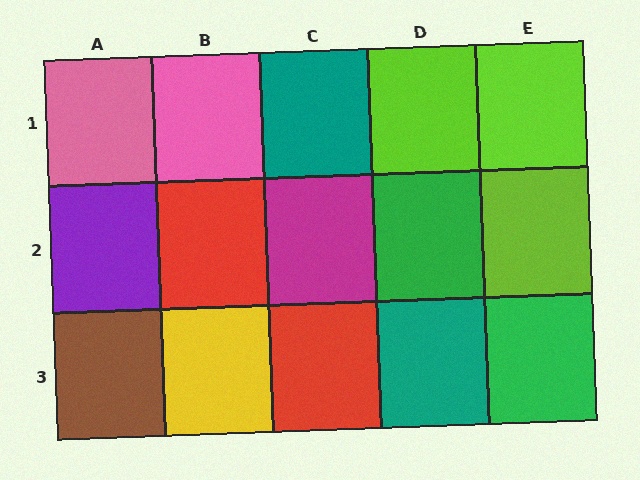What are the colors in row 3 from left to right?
Brown, yellow, red, teal, green.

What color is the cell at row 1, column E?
Lime.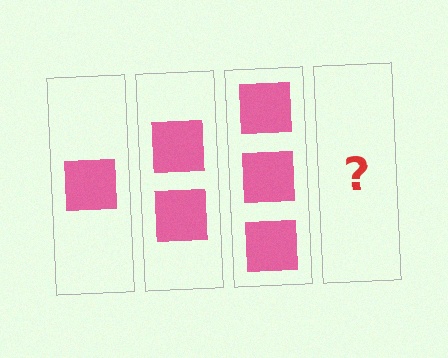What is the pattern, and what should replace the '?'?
The pattern is that each step adds one more square. The '?' should be 4 squares.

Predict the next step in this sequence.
The next step is 4 squares.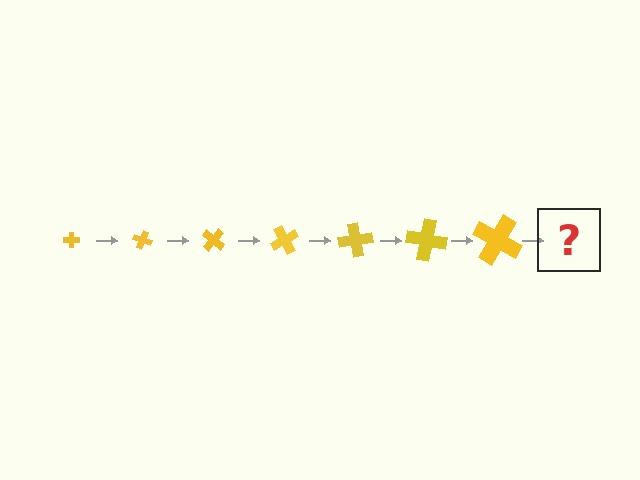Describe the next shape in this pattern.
It should be a cross, larger than the previous one and rotated 140 degrees from the start.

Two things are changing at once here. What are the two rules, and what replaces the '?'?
The two rules are that the cross grows larger each step and it rotates 20 degrees each step. The '?' should be a cross, larger than the previous one and rotated 140 degrees from the start.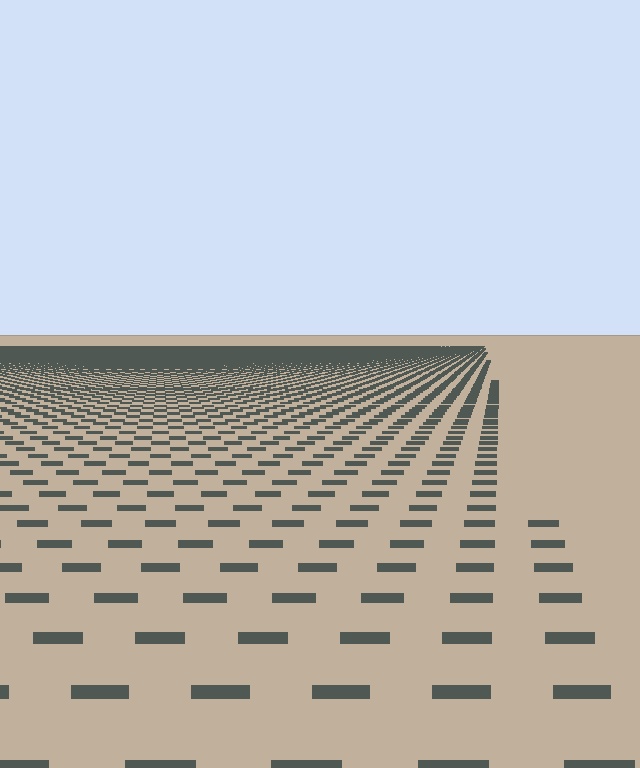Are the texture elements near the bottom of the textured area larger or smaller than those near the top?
Larger. Near the bottom, elements are closer to the viewer and appear at a bigger on-screen size.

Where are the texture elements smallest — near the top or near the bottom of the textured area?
Near the top.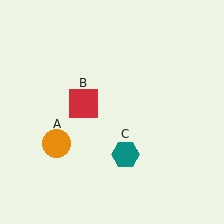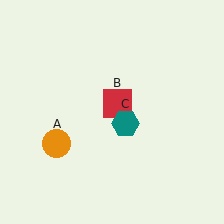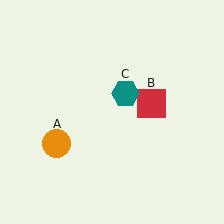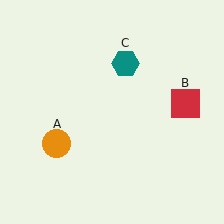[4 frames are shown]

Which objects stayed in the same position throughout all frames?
Orange circle (object A) remained stationary.